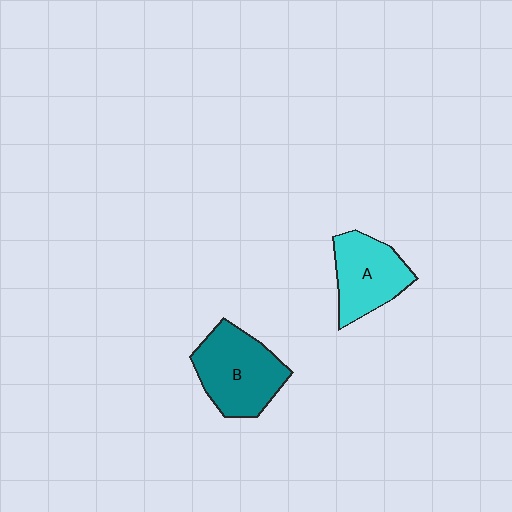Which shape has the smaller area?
Shape A (cyan).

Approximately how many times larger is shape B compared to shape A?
Approximately 1.2 times.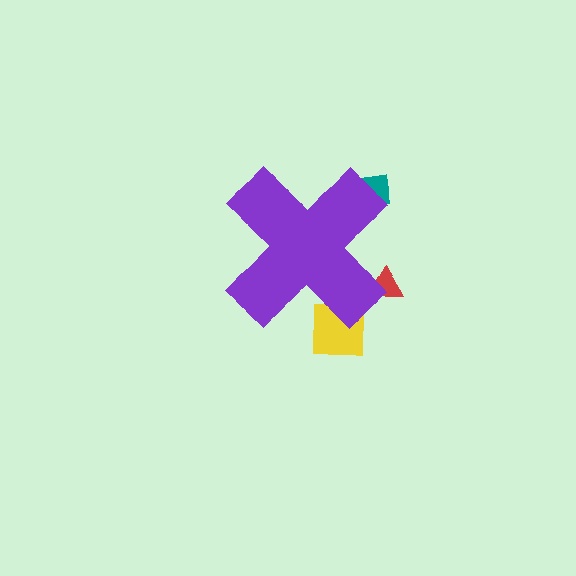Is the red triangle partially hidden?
Yes, the red triangle is partially hidden behind the purple cross.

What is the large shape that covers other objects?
A purple cross.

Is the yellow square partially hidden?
Yes, the yellow square is partially hidden behind the purple cross.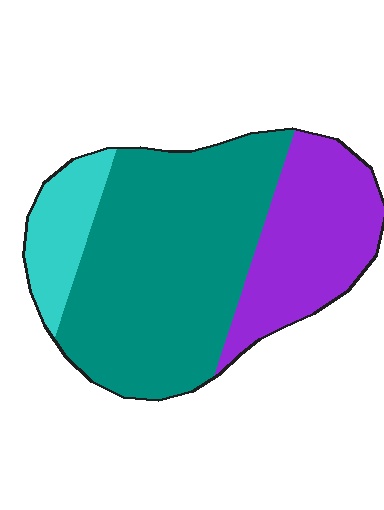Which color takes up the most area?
Teal, at roughly 60%.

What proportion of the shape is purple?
Purple takes up about one quarter (1/4) of the shape.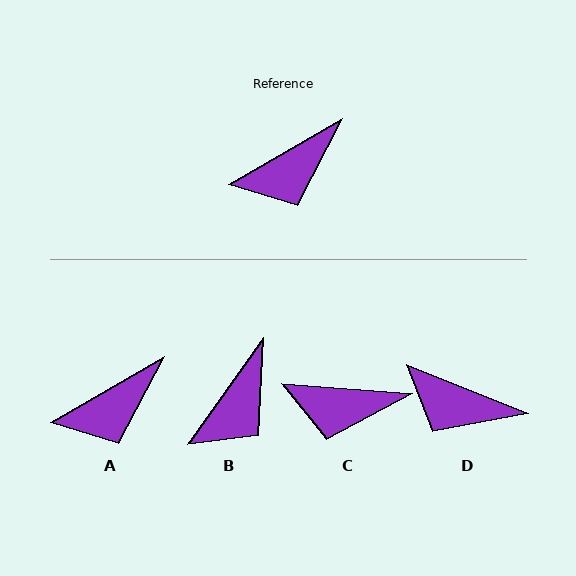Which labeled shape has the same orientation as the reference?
A.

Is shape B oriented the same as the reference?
No, it is off by about 25 degrees.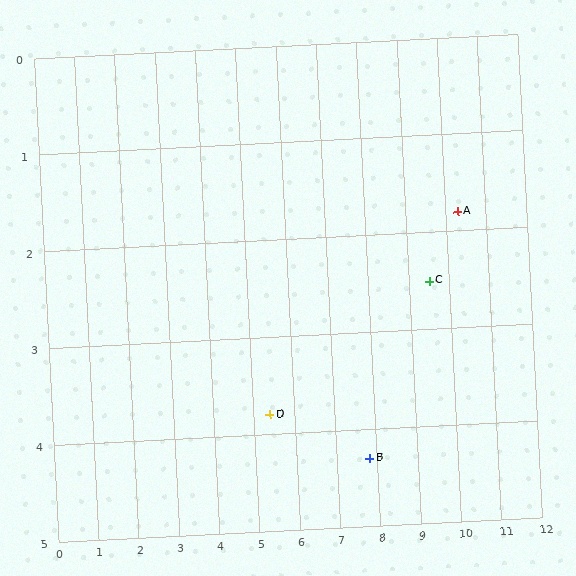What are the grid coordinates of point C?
Point C is at approximately (9.5, 2.5).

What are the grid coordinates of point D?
Point D is at approximately (5.4, 3.8).